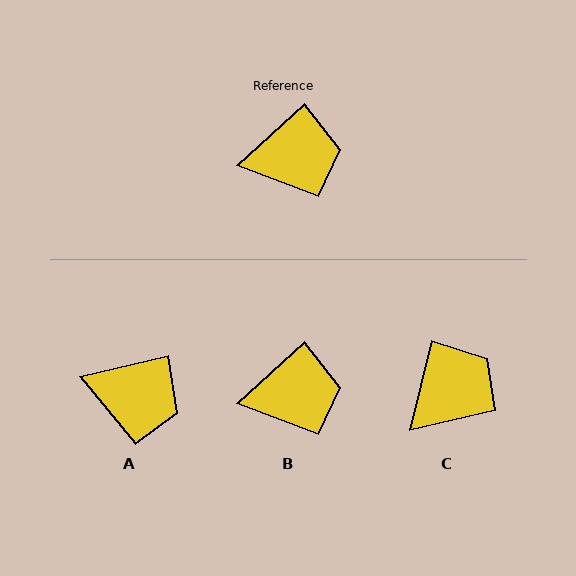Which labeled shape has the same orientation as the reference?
B.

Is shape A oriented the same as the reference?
No, it is off by about 29 degrees.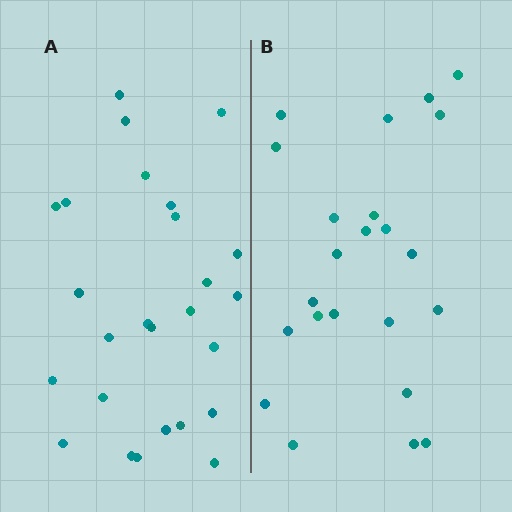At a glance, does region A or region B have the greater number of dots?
Region A (the left region) has more dots.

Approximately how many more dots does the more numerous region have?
Region A has just a few more — roughly 2 or 3 more dots than region B.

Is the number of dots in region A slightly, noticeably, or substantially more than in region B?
Region A has only slightly more — the two regions are fairly close. The ratio is roughly 1.1 to 1.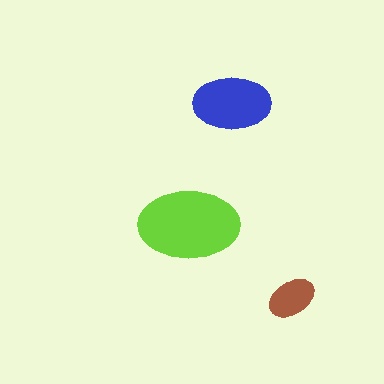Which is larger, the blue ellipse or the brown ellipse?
The blue one.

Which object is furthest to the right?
The brown ellipse is rightmost.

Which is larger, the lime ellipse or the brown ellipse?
The lime one.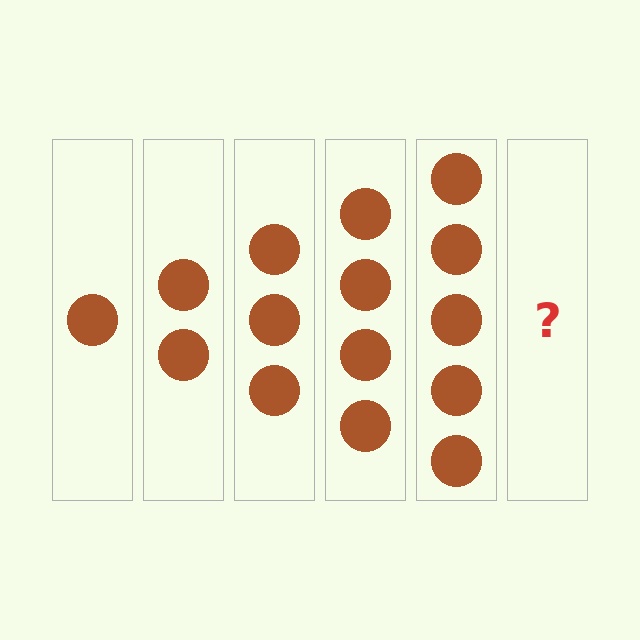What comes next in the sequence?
The next element should be 6 circles.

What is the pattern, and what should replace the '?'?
The pattern is that each step adds one more circle. The '?' should be 6 circles.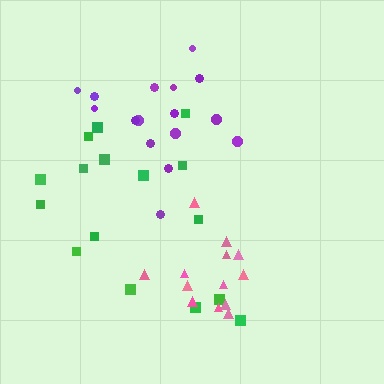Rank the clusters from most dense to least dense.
pink, purple, green.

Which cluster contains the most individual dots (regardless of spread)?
Green (16).